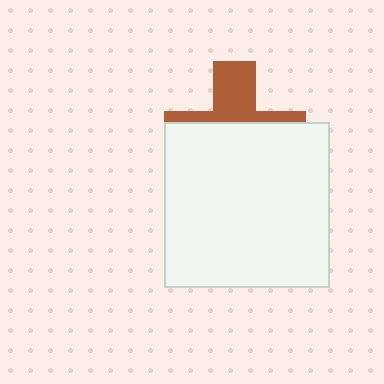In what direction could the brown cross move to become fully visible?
The brown cross could move up. That would shift it out from behind the white square entirely.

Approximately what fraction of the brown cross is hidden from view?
Roughly 65% of the brown cross is hidden behind the white square.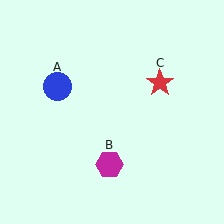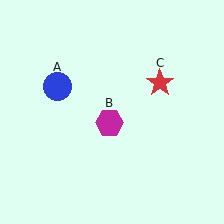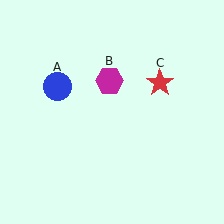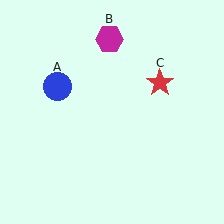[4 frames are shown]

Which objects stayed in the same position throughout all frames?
Blue circle (object A) and red star (object C) remained stationary.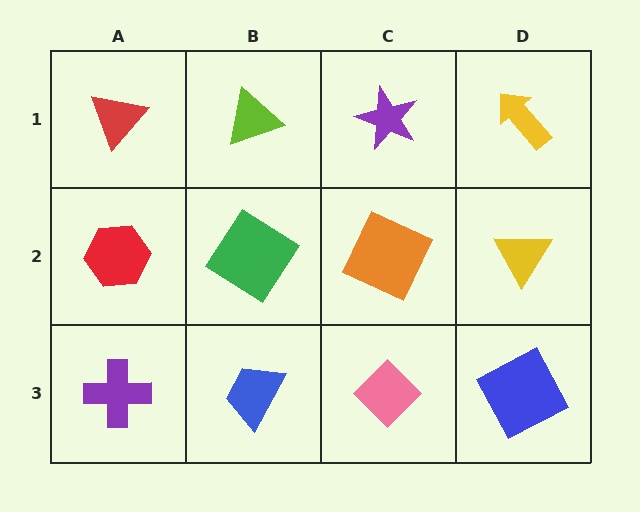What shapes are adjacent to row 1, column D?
A yellow triangle (row 2, column D), a purple star (row 1, column C).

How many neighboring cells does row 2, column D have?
3.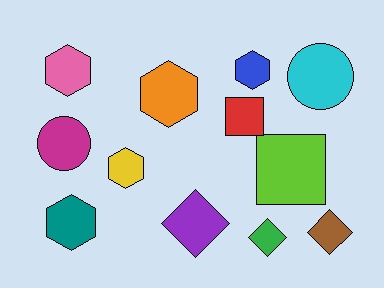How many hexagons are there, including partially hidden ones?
There are 5 hexagons.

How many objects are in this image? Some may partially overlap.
There are 12 objects.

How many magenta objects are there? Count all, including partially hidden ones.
There is 1 magenta object.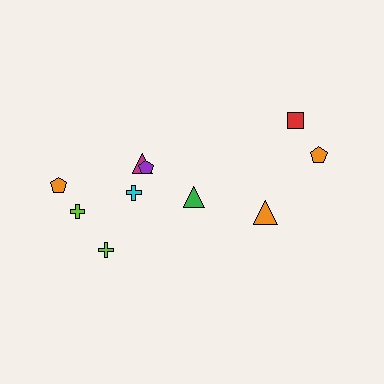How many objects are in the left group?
There are 6 objects.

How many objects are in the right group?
There are 4 objects.